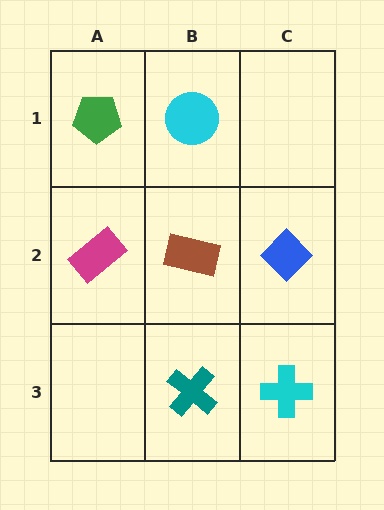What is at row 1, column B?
A cyan circle.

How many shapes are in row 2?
3 shapes.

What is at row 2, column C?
A blue diamond.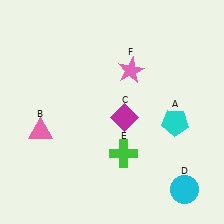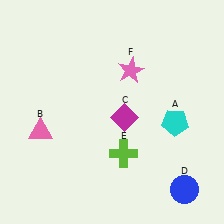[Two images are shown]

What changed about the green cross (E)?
In Image 1, E is green. In Image 2, it changed to lime.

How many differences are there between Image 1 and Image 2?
There are 2 differences between the two images.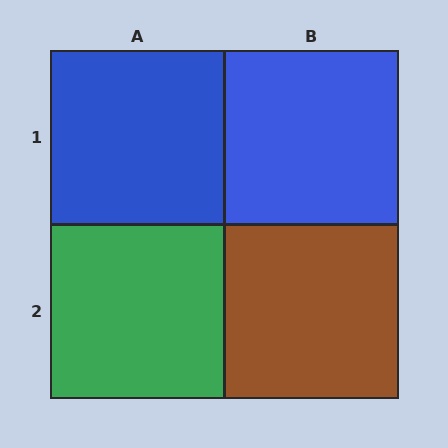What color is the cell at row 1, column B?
Blue.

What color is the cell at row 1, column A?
Blue.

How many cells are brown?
1 cell is brown.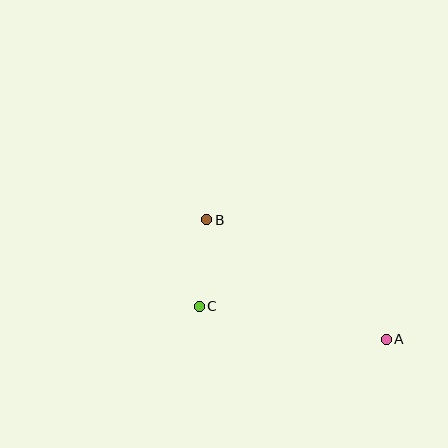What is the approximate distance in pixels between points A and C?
The distance between A and C is approximately 190 pixels.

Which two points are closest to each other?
Points B and C are closest to each other.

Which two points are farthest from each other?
Points A and B are farthest from each other.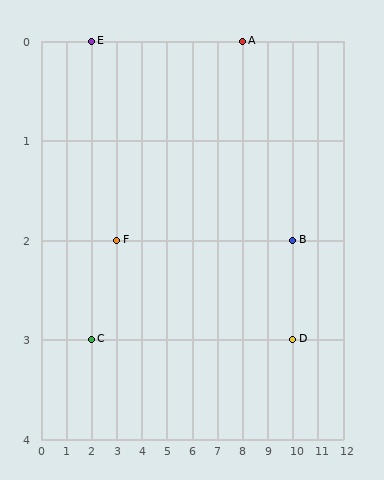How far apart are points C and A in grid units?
Points C and A are 6 columns and 3 rows apart (about 6.7 grid units diagonally).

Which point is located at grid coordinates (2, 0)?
Point E is at (2, 0).